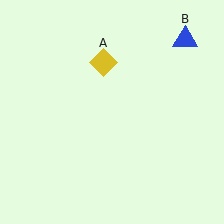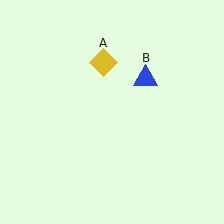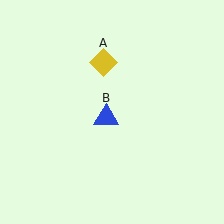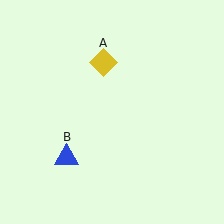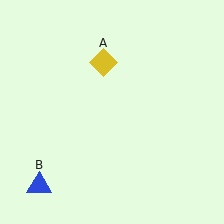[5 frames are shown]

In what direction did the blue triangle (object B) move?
The blue triangle (object B) moved down and to the left.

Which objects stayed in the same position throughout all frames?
Yellow diamond (object A) remained stationary.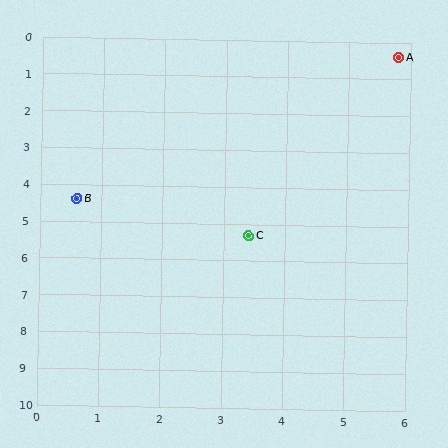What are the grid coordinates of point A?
Point A is at approximately (5.8, 0.4).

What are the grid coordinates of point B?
Point B is at approximately (0.6, 4.4).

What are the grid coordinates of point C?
Point C is at approximately (3.4, 5.3).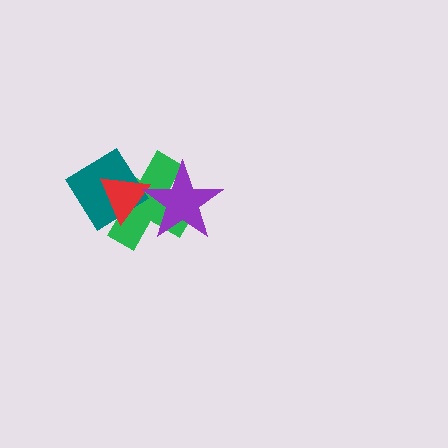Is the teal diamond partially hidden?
Yes, it is partially covered by another shape.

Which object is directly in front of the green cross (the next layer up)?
The teal diamond is directly in front of the green cross.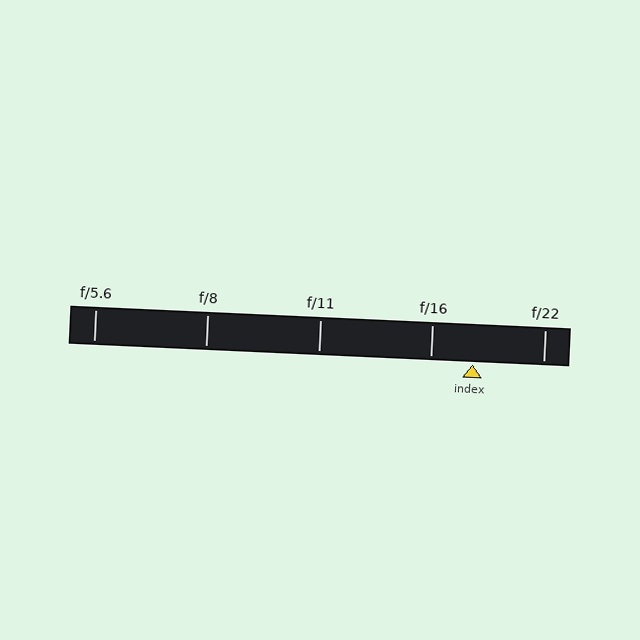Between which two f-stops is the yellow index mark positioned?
The index mark is between f/16 and f/22.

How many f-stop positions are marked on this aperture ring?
There are 5 f-stop positions marked.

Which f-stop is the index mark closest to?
The index mark is closest to f/16.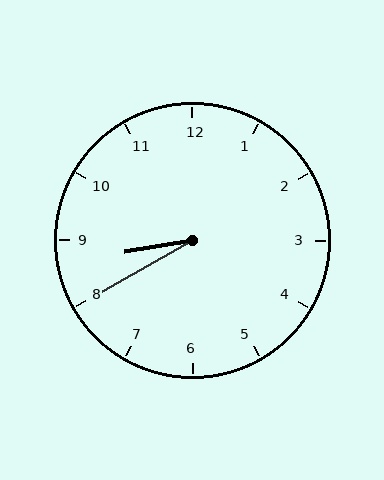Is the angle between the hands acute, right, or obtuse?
It is acute.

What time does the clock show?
8:40.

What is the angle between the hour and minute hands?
Approximately 20 degrees.